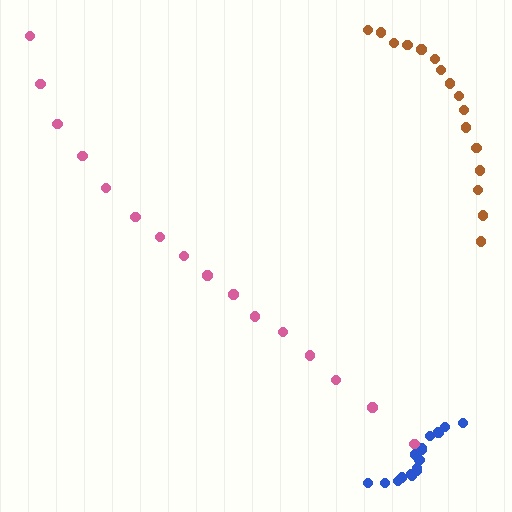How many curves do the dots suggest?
There are 3 distinct paths.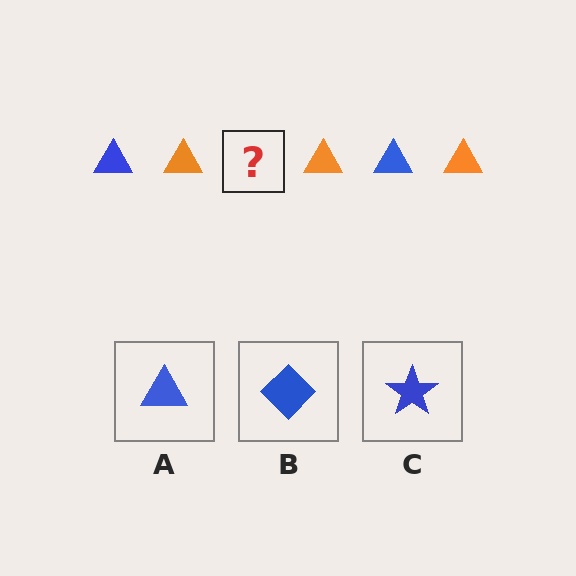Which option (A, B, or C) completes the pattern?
A.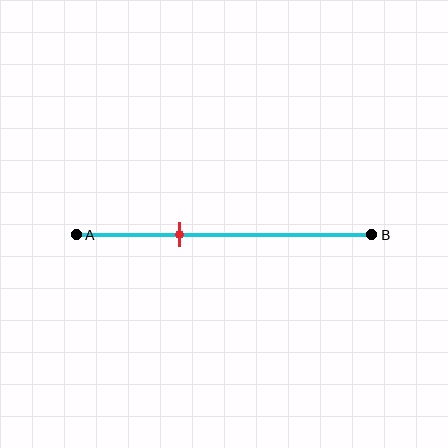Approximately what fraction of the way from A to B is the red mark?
The red mark is approximately 35% of the way from A to B.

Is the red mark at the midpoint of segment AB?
No, the mark is at about 35% from A, not at the 50% midpoint.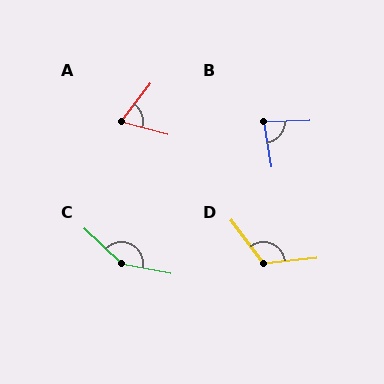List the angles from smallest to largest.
A (68°), B (82°), D (121°), C (148°).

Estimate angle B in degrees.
Approximately 82 degrees.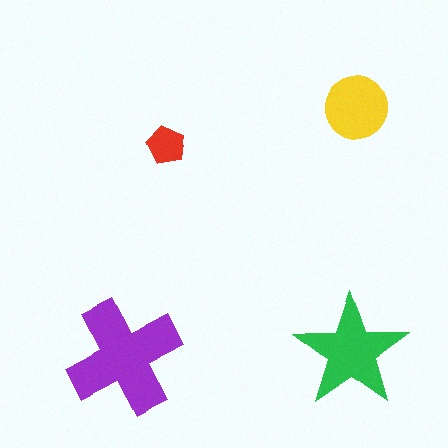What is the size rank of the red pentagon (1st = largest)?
4th.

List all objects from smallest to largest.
The red pentagon, the yellow circle, the green star, the purple cross.